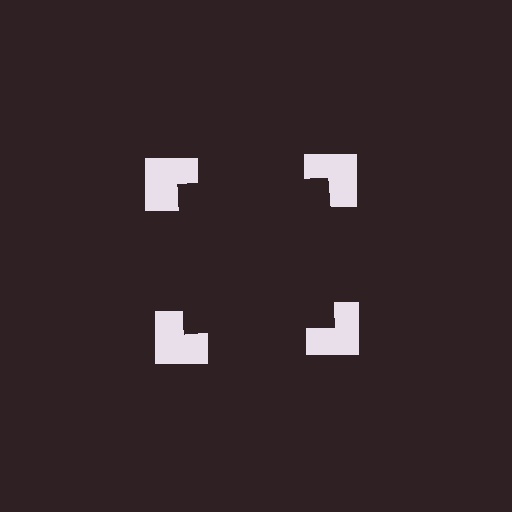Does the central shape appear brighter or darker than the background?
It typically appears slightly darker than the background, even though no actual brightness change is drawn.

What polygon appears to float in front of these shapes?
An illusory square — its edges are inferred from the aligned wedge cuts in the notched squares, not physically drawn.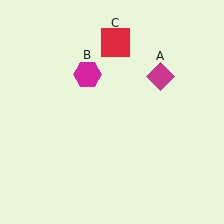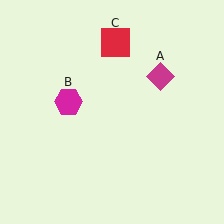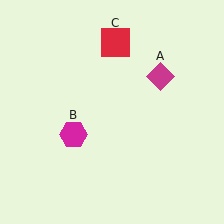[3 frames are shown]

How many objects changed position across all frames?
1 object changed position: magenta hexagon (object B).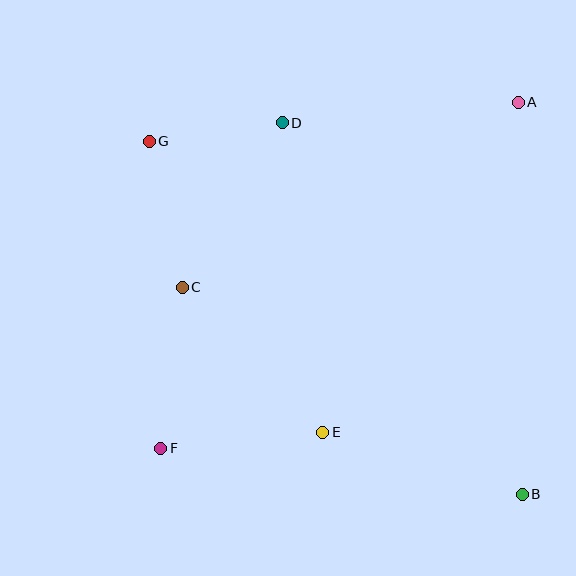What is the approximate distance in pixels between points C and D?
The distance between C and D is approximately 193 pixels.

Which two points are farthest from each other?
Points B and G are farthest from each other.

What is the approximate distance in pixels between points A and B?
The distance between A and B is approximately 392 pixels.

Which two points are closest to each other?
Points D and G are closest to each other.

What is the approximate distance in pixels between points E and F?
The distance between E and F is approximately 162 pixels.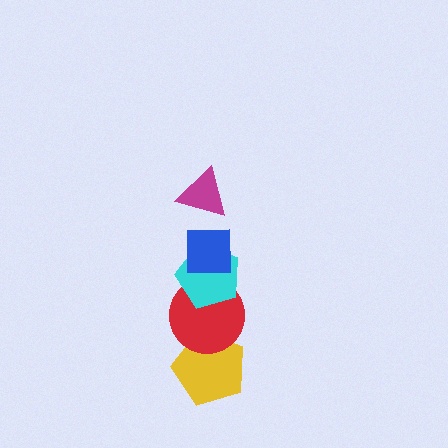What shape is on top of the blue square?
The magenta triangle is on top of the blue square.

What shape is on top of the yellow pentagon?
The red circle is on top of the yellow pentagon.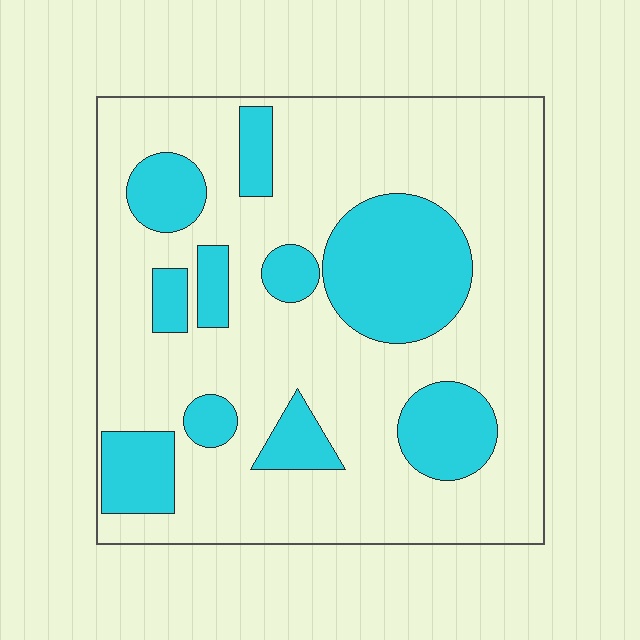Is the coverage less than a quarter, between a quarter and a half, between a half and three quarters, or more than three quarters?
Between a quarter and a half.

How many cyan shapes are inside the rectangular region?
10.